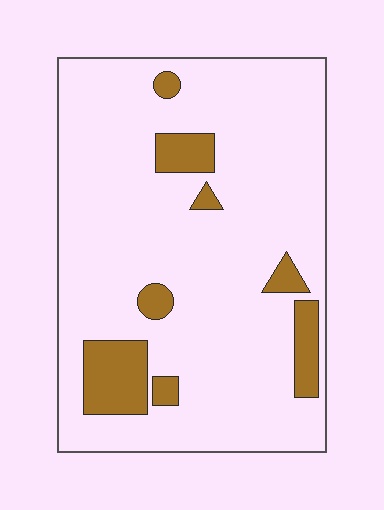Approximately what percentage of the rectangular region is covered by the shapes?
Approximately 15%.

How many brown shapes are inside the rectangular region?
8.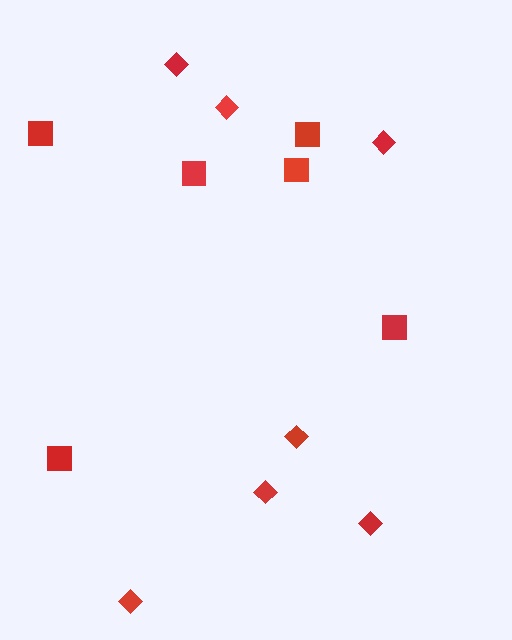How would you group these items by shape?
There are 2 groups: one group of diamonds (7) and one group of squares (6).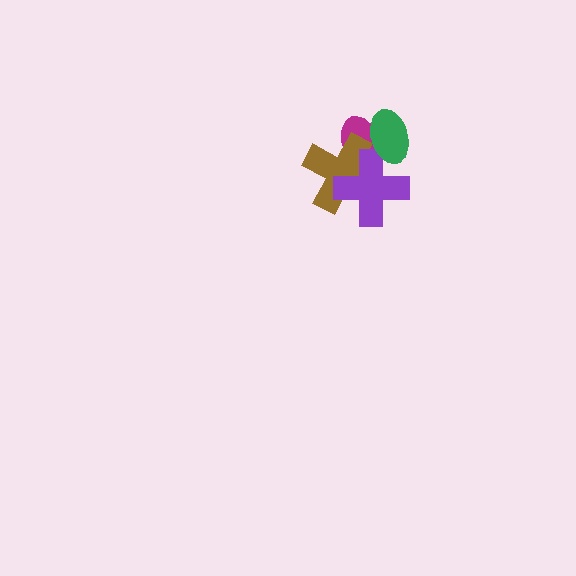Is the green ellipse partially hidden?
No, no other shape covers it.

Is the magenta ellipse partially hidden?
Yes, it is partially covered by another shape.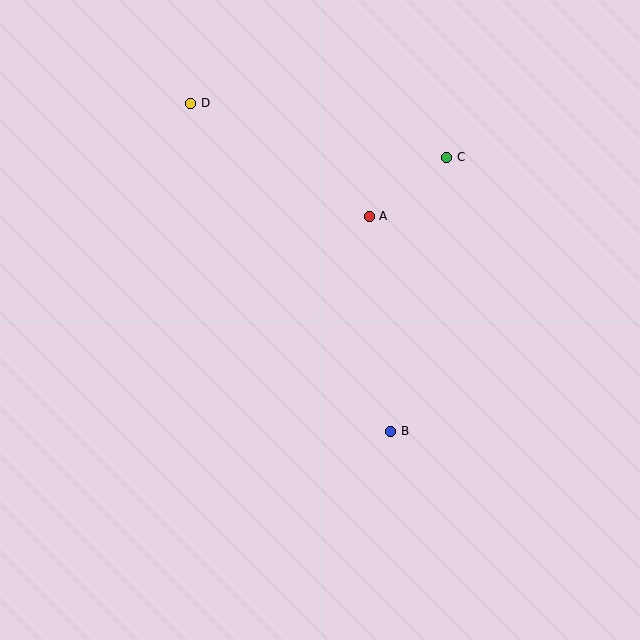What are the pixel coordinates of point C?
Point C is at (447, 157).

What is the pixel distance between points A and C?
The distance between A and C is 98 pixels.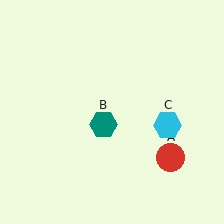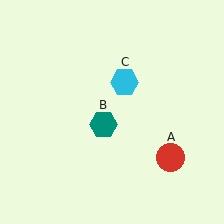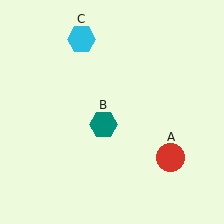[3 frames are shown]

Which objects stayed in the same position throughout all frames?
Red circle (object A) and teal hexagon (object B) remained stationary.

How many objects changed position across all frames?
1 object changed position: cyan hexagon (object C).